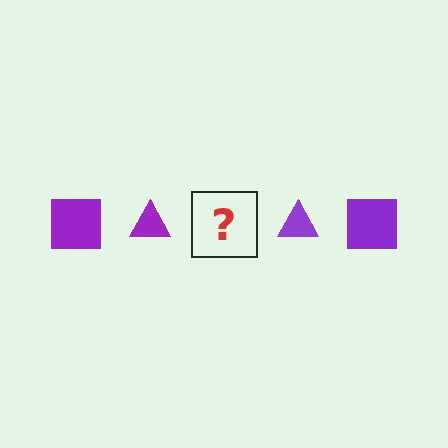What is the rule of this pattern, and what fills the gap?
The rule is that the pattern cycles through square, triangle shapes in purple. The gap should be filled with a purple square.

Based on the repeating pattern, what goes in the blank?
The blank should be a purple square.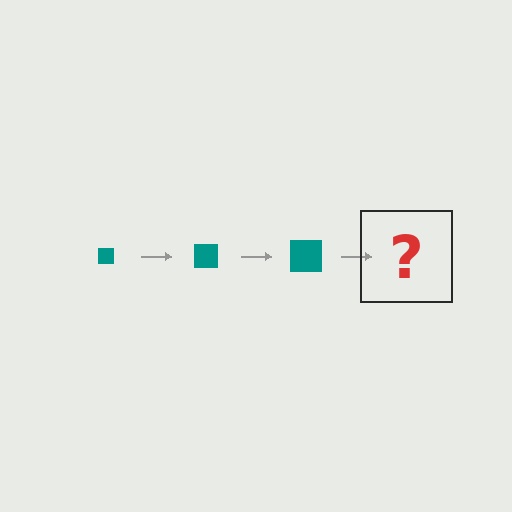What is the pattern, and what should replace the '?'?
The pattern is that the square gets progressively larger each step. The '?' should be a teal square, larger than the previous one.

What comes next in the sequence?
The next element should be a teal square, larger than the previous one.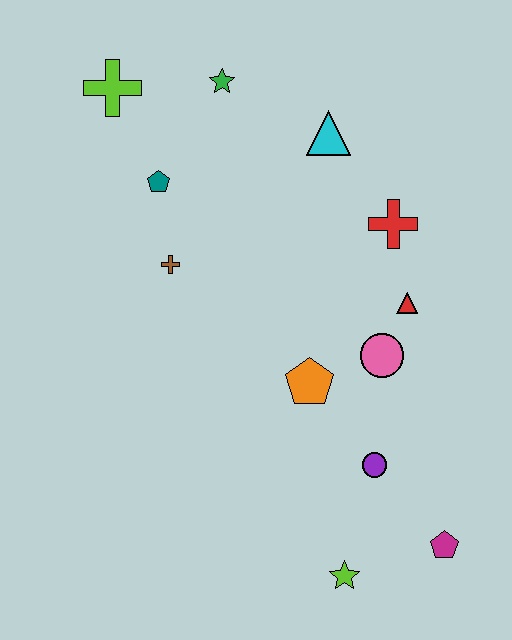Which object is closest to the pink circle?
The red triangle is closest to the pink circle.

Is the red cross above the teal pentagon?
No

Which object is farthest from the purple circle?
The lime cross is farthest from the purple circle.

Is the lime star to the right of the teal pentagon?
Yes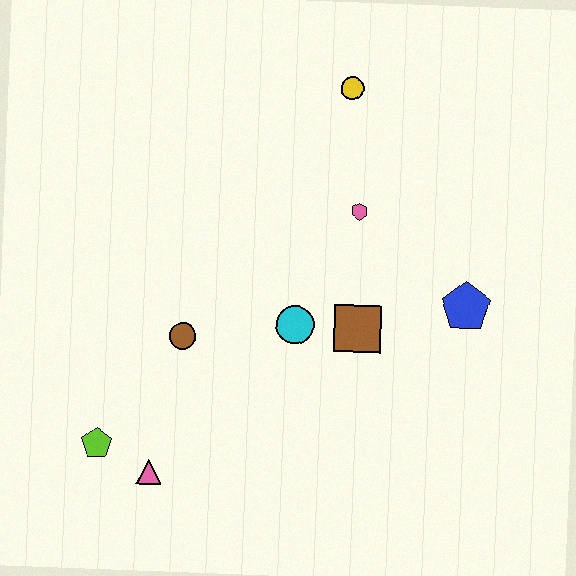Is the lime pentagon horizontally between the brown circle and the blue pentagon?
No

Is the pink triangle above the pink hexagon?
No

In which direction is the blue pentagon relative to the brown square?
The blue pentagon is to the right of the brown square.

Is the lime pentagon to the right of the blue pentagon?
No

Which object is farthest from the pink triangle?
The yellow circle is farthest from the pink triangle.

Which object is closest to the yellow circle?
The pink hexagon is closest to the yellow circle.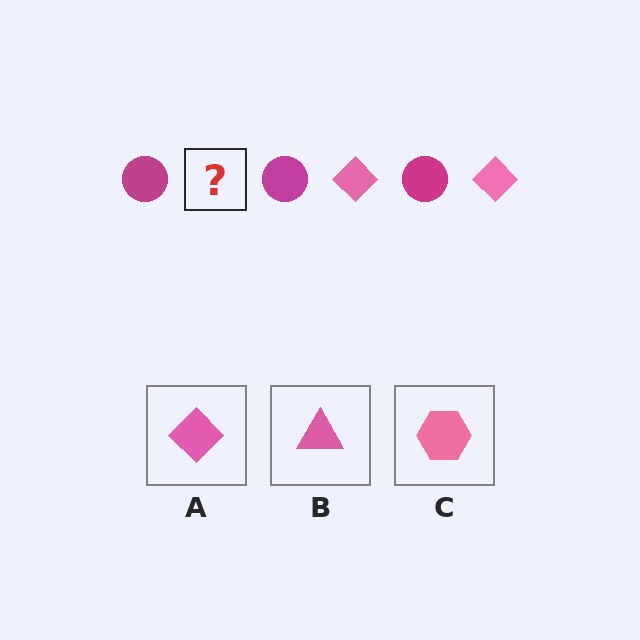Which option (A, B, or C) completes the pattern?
A.